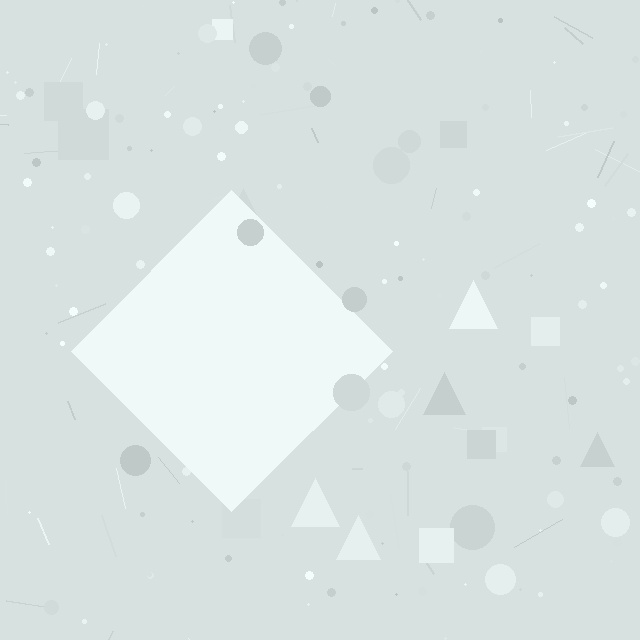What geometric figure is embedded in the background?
A diamond is embedded in the background.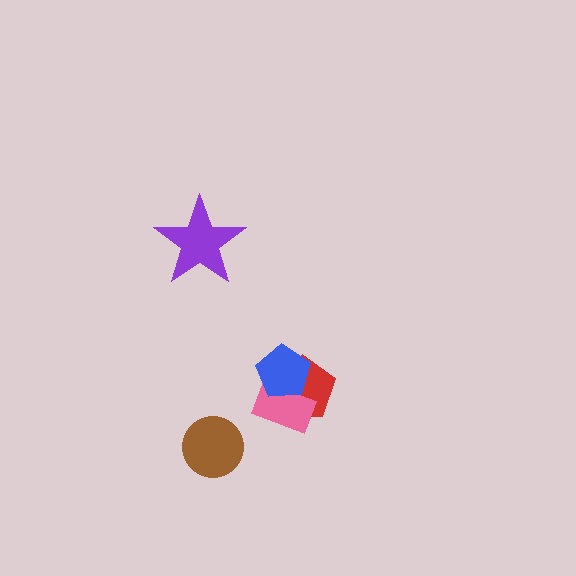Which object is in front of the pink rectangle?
The blue pentagon is in front of the pink rectangle.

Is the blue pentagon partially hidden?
No, no other shape covers it.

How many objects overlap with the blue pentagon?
2 objects overlap with the blue pentagon.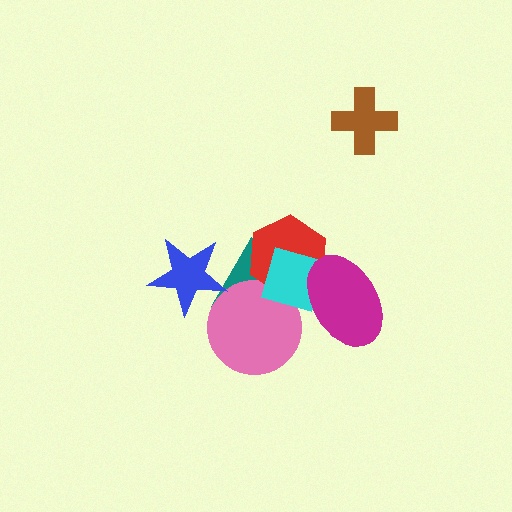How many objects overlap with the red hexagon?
4 objects overlap with the red hexagon.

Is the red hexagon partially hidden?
Yes, it is partially covered by another shape.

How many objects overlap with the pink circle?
3 objects overlap with the pink circle.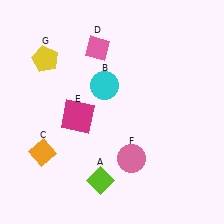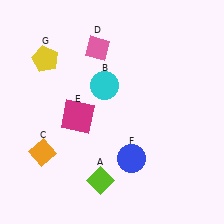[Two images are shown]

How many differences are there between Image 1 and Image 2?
There is 1 difference between the two images.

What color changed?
The circle (F) changed from pink in Image 1 to blue in Image 2.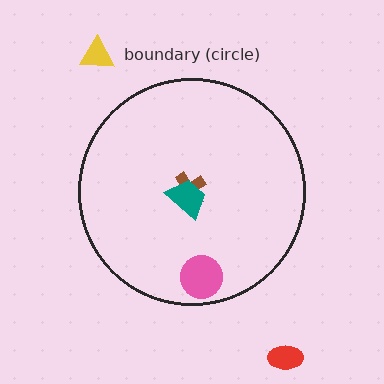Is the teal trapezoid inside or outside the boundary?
Inside.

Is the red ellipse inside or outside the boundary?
Outside.